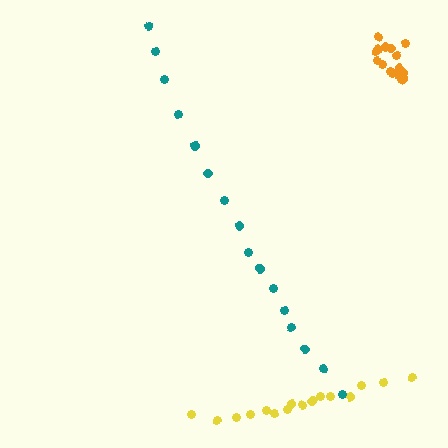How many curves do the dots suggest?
There are 3 distinct paths.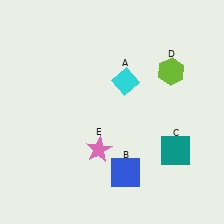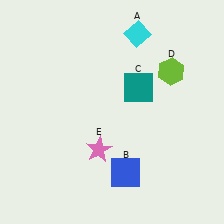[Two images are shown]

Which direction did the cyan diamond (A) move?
The cyan diamond (A) moved up.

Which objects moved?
The objects that moved are: the cyan diamond (A), the teal square (C).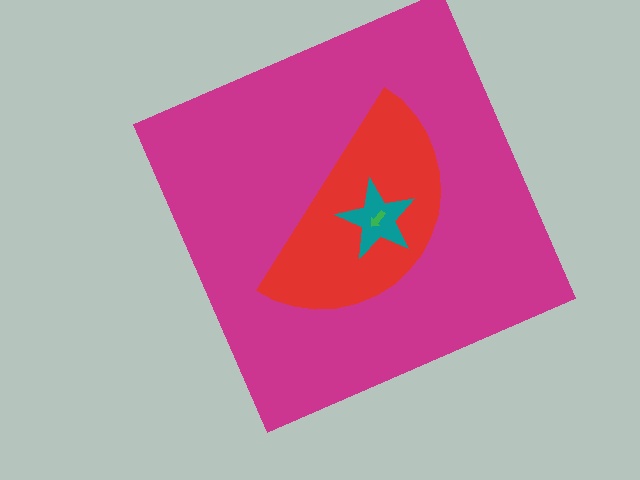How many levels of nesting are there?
4.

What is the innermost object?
The green arrow.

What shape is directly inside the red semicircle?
The teal star.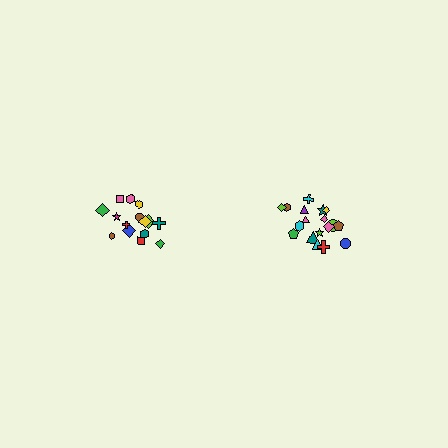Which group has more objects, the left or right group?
The right group.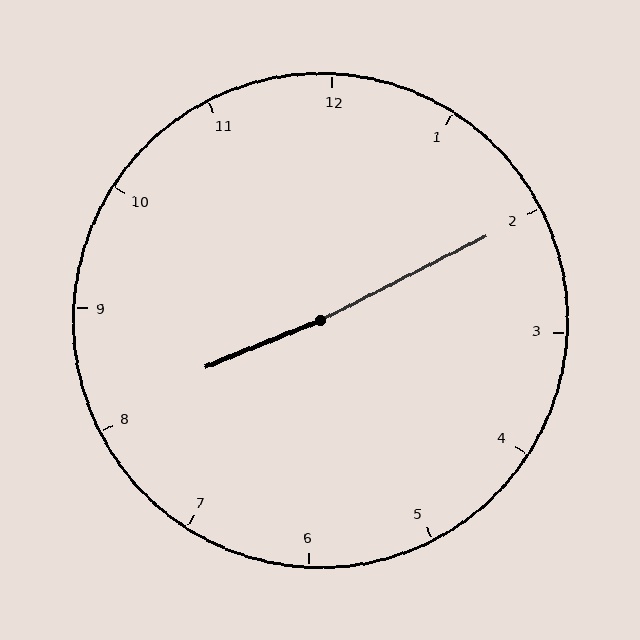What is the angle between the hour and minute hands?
Approximately 175 degrees.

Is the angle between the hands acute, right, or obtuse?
It is obtuse.